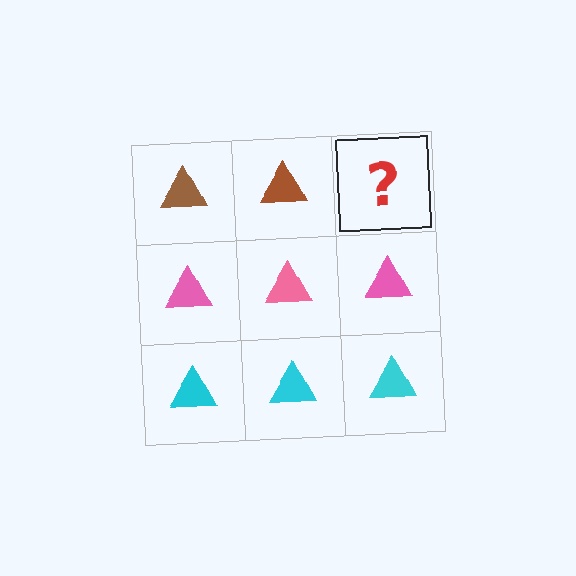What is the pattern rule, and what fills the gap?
The rule is that each row has a consistent color. The gap should be filled with a brown triangle.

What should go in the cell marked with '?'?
The missing cell should contain a brown triangle.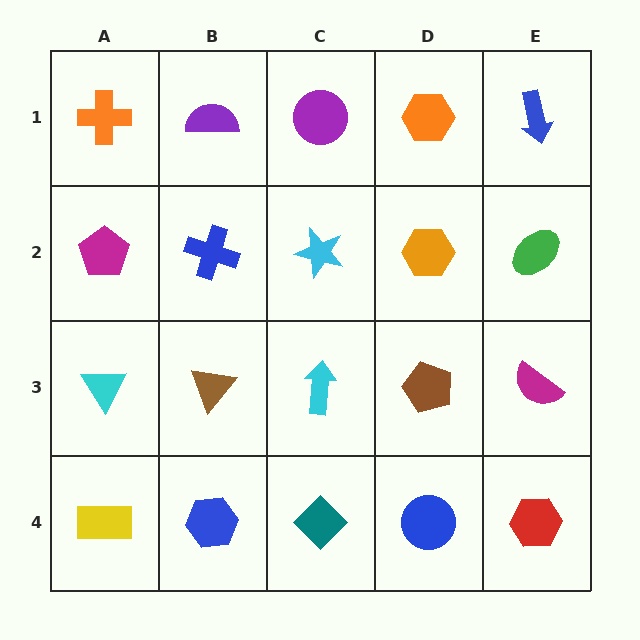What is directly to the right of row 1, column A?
A purple semicircle.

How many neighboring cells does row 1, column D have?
3.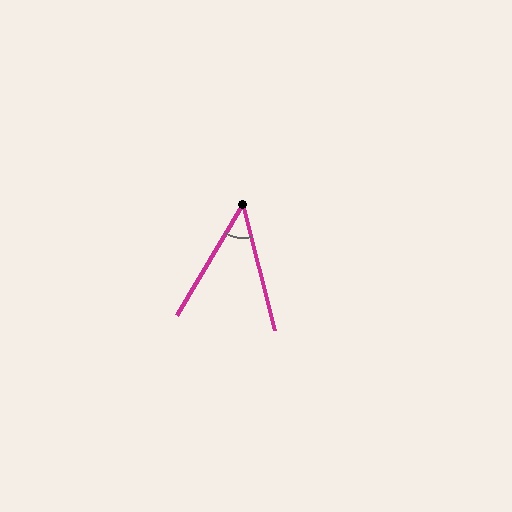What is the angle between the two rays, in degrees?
Approximately 45 degrees.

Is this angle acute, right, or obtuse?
It is acute.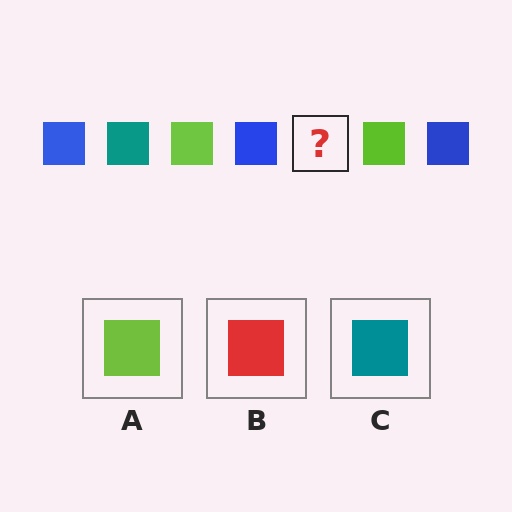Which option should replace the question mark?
Option C.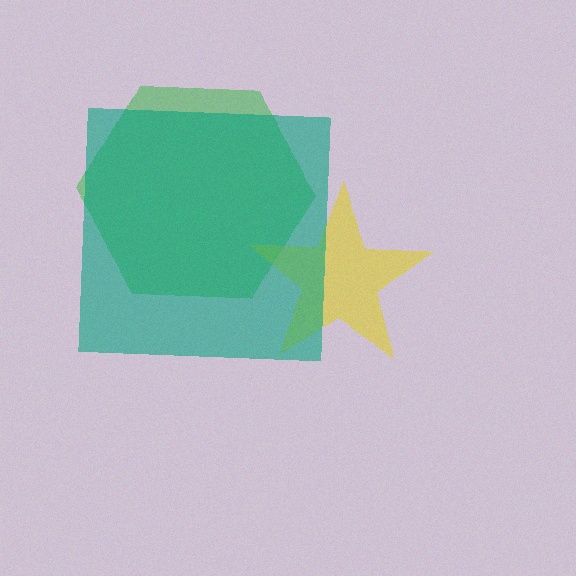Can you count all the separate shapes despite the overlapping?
Yes, there are 3 separate shapes.